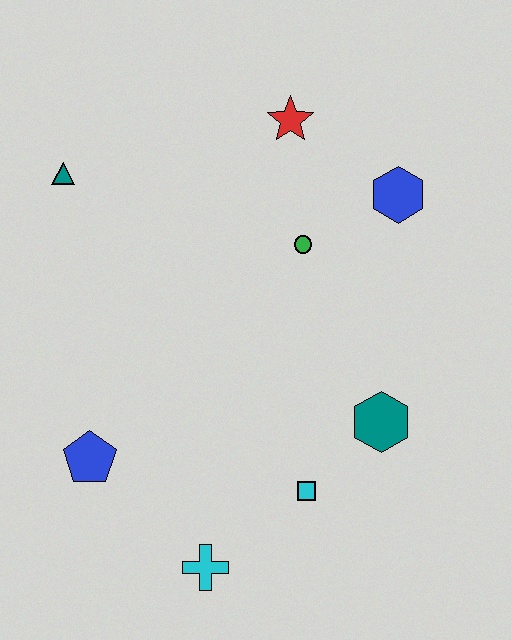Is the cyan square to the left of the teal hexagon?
Yes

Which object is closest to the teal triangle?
The red star is closest to the teal triangle.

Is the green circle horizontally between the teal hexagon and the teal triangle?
Yes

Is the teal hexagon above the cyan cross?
Yes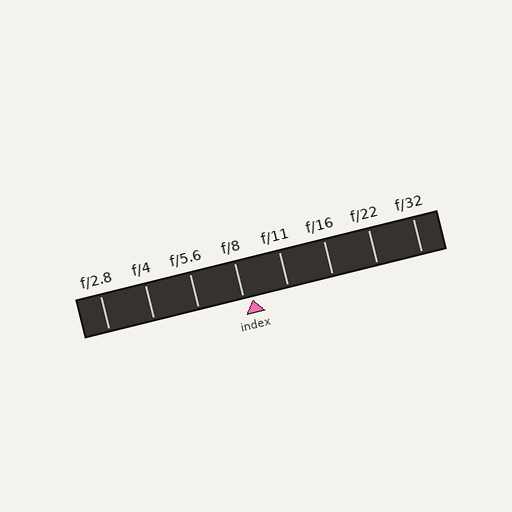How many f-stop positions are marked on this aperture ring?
There are 8 f-stop positions marked.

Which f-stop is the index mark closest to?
The index mark is closest to f/8.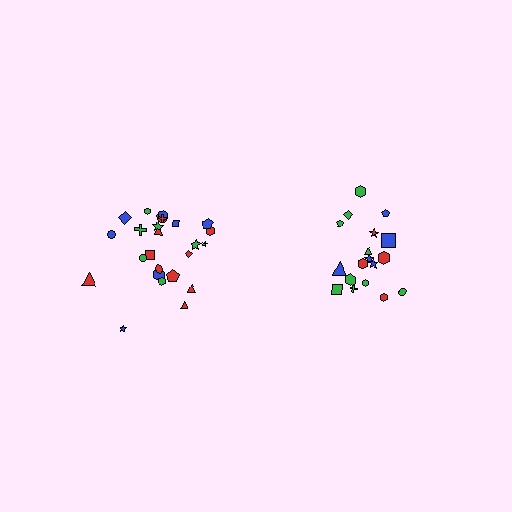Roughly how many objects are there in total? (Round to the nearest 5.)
Roughly 45 objects in total.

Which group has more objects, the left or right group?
The left group.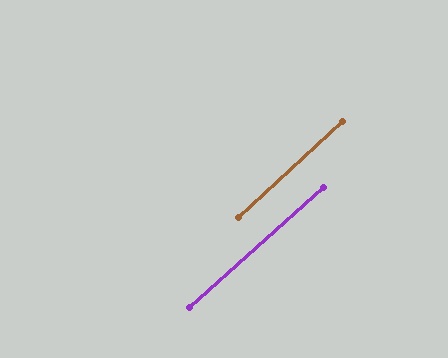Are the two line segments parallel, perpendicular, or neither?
Parallel — their directions differ by only 0.9°.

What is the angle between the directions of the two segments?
Approximately 1 degree.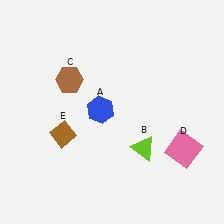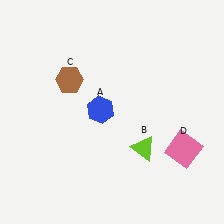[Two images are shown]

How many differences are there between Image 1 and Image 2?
There is 1 difference between the two images.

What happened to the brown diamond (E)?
The brown diamond (E) was removed in Image 2. It was in the bottom-left area of Image 1.